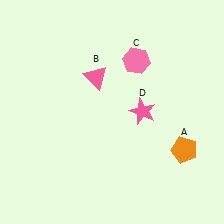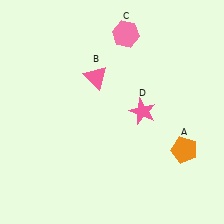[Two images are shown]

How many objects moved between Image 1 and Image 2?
1 object moved between the two images.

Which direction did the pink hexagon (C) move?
The pink hexagon (C) moved up.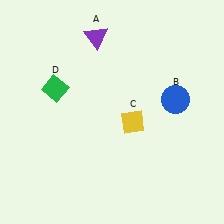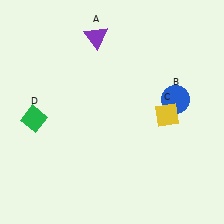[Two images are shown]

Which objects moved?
The objects that moved are: the yellow diamond (C), the green diamond (D).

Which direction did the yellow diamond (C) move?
The yellow diamond (C) moved right.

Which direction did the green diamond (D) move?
The green diamond (D) moved down.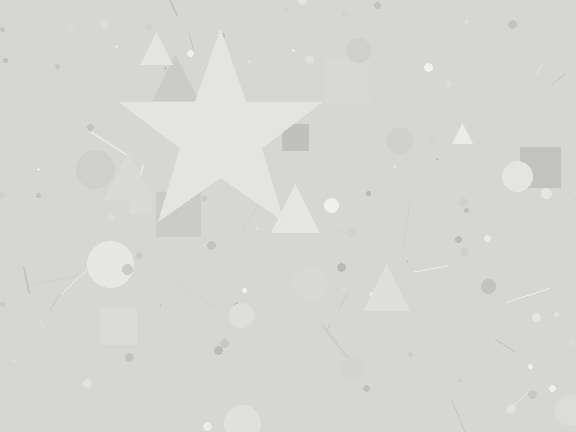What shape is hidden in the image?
A star is hidden in the image.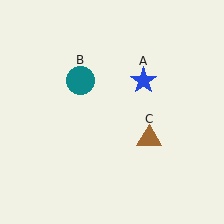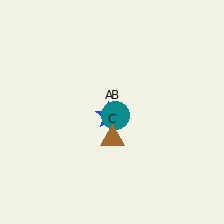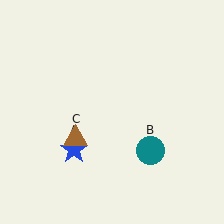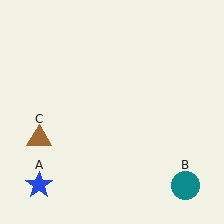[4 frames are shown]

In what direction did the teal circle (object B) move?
The teal circle (object B) moved down and to the right.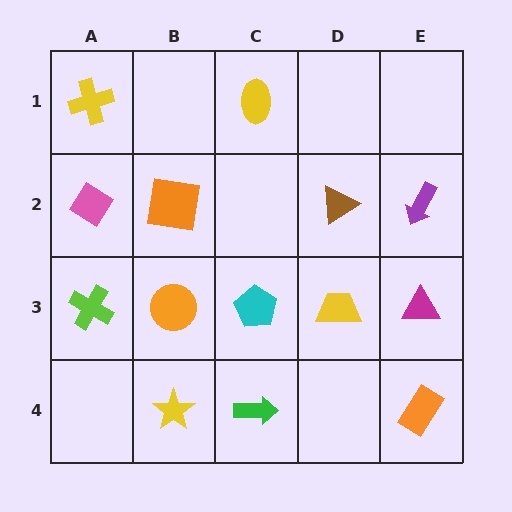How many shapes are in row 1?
2 shapes.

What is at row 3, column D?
A yellow trapezoid.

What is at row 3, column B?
An orange circle.